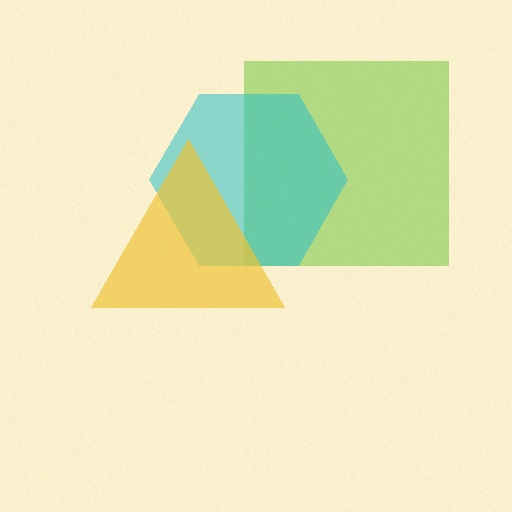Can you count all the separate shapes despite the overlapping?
Yes, there are 3 separate shapes.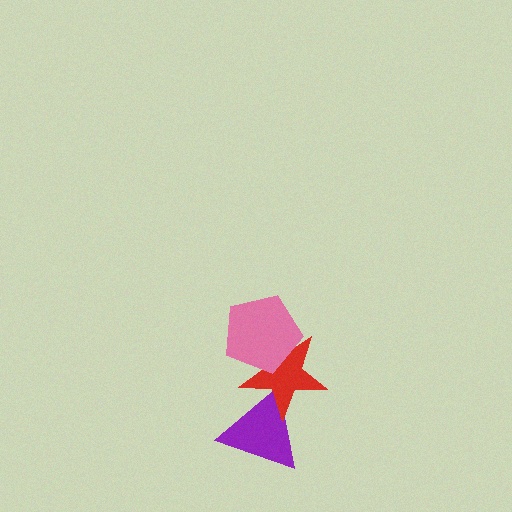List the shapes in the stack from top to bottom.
From top to bottom: the pink pentagon, the red star, the purple triangle.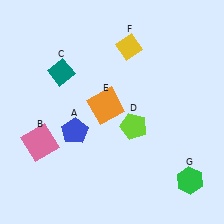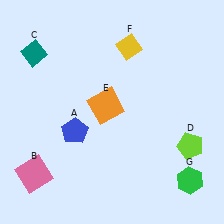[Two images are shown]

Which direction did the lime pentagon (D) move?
The lime pentagon (D) moved right.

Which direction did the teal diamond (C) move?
The teal diamond (C) moved left.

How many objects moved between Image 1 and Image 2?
3 objects moved between the two images.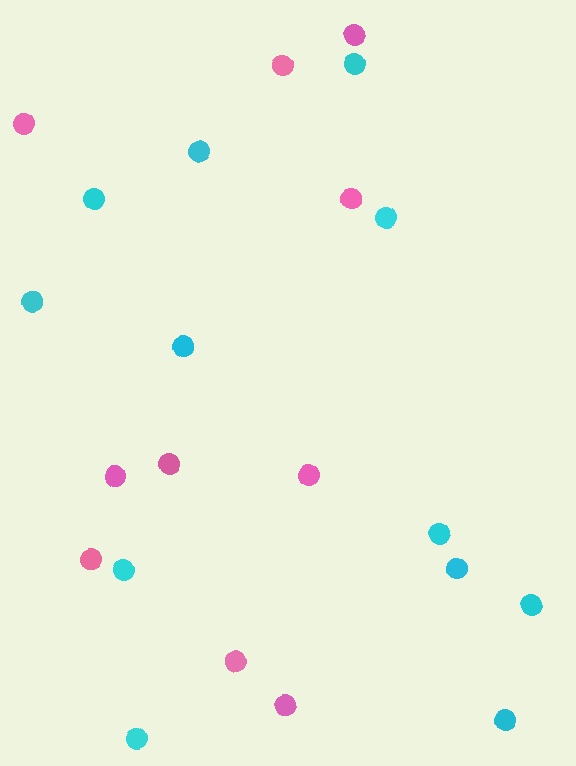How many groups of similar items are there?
There are 2 groups: one group of cyan circles (12) and one group of pink circles (10).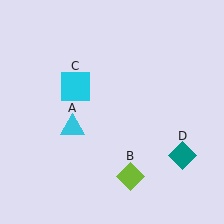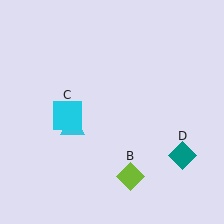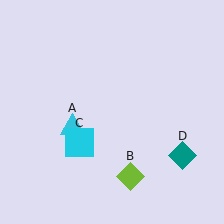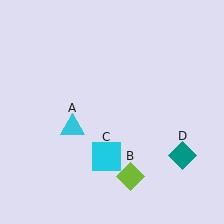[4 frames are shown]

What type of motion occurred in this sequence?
The cyan square (object C) rotated counterclockwise around the center of the scene.